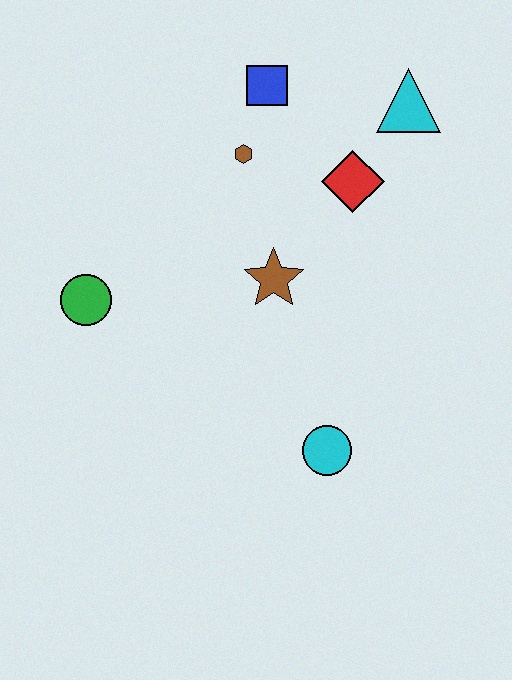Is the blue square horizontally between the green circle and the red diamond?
Yes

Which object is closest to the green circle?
The brown star is closest to the green circle.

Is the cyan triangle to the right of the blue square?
Yes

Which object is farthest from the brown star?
The cyan triangle is farthest from the brown star.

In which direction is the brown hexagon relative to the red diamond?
The brown hexagon is to the left of the red diamond.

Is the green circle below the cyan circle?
No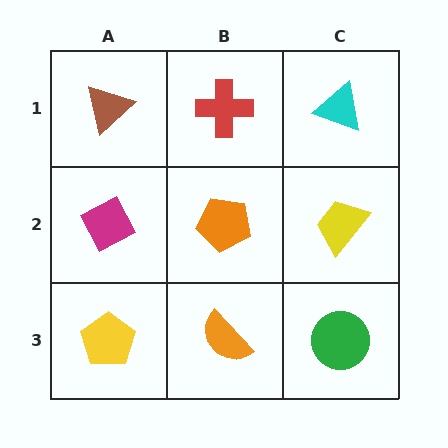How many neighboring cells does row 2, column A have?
3.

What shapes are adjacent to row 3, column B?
An orange pentagon (row 2, column B), a yellow pentagon (row 3, column A), a green circle (row 3, column C).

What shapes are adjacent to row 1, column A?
A magenta diamond (row 2, column A), a red cross (row 1, column B).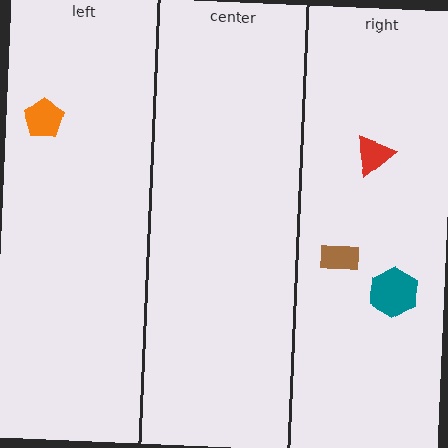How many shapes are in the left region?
1.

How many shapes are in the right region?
3.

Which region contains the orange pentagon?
The left region.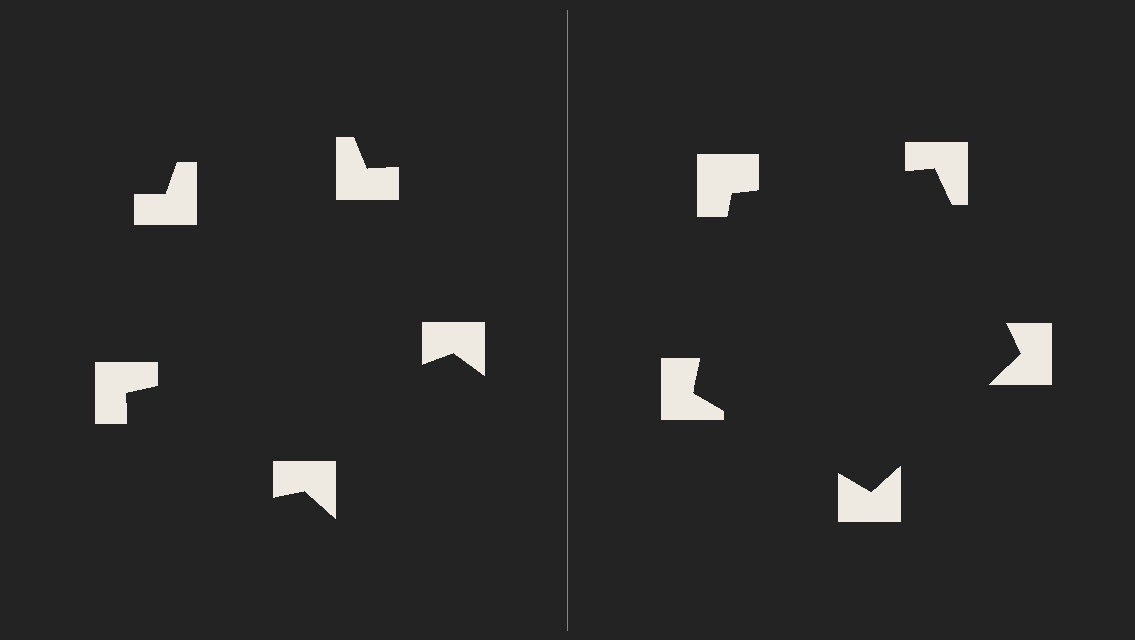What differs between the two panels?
The notched squares are positioned identically on both sides; only the wedge orientations differ. On the right they align to a pentagon; on the left they are misaligned.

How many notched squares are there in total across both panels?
10 — 5 on each side.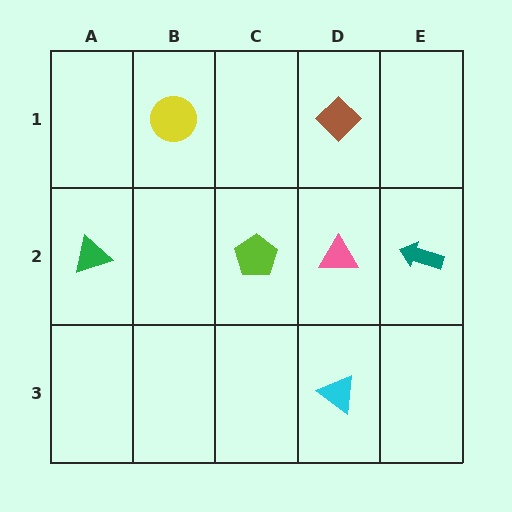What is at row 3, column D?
A cyan triangle.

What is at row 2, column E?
A teal arrow.